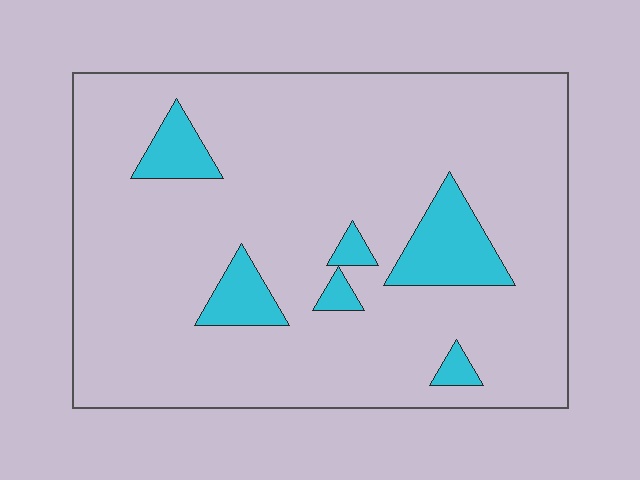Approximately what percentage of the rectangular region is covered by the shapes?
Approximately 10%.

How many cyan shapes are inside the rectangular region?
6.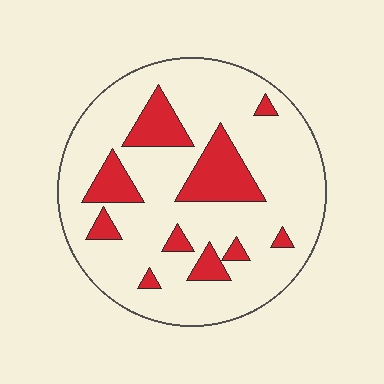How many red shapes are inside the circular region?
10.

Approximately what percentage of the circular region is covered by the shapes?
Approximately 20%.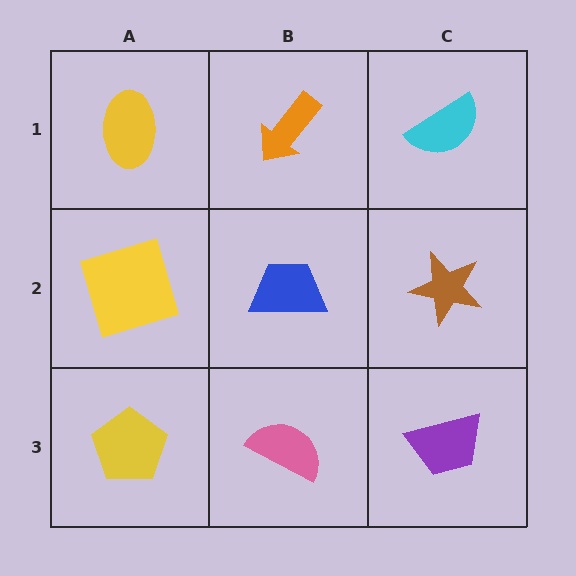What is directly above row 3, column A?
A yellow square.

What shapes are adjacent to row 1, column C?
A brown star (row 2, column C), an orange arrow (row 1, column B).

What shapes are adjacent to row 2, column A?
A yellow ellipse (row 1, column A), a yellow pentagon (row 3, column A), a blue trapezoid (row 2, column B).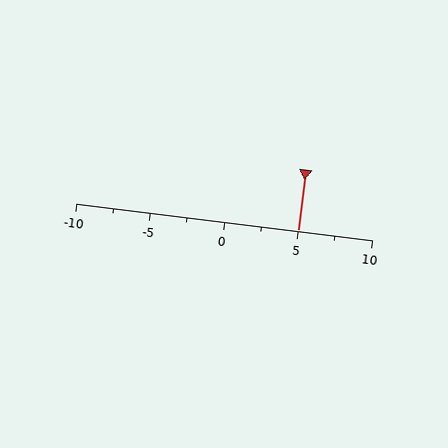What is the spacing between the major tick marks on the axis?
The major ticks are spaced 5 apart.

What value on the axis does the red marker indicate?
The marker indicates approximately 5.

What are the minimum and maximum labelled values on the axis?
The axis runs from -10 to 10.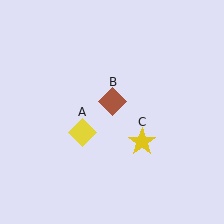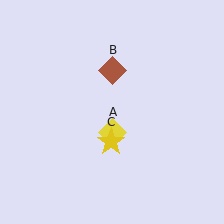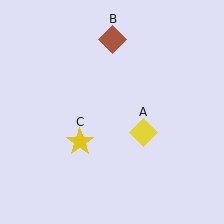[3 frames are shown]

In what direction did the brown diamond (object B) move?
The brown diamond (object B) moved up.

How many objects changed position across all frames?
3 objects changed position: yellow diamond (object A), brown diamond (object B), yellow star (object C).